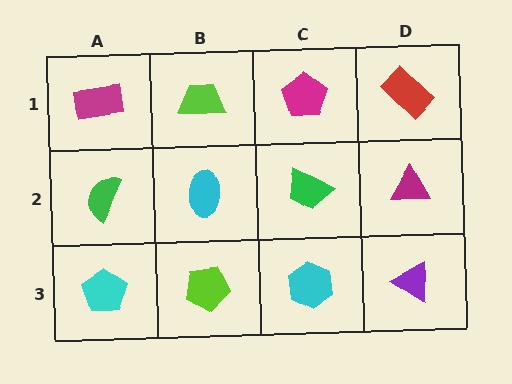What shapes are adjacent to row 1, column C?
A green trapezoid (row 2, column C), a lime trapezoid (row 1, column B), a red rectangle (row 1, column D).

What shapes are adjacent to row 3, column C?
A green trapezoid (row 2, column C), a lime pentagon (row 3, column B), a purple triangle (row 3, column D).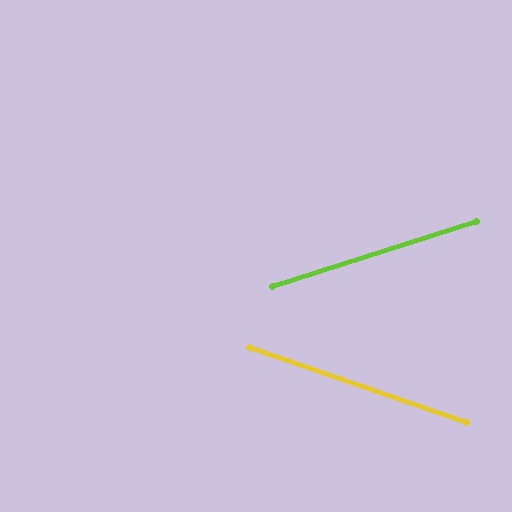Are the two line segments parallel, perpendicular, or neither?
Neither parallel nor perpendicular — they differ by about 37°.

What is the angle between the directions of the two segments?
Approximately 37 degrees.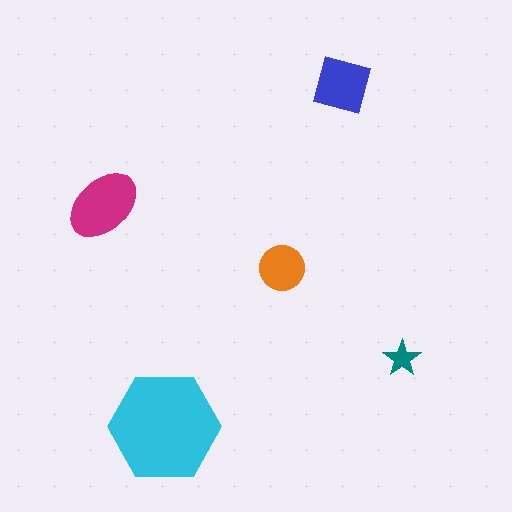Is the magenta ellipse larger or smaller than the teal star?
Larger.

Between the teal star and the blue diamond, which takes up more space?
The blue diamond.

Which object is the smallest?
The teal star.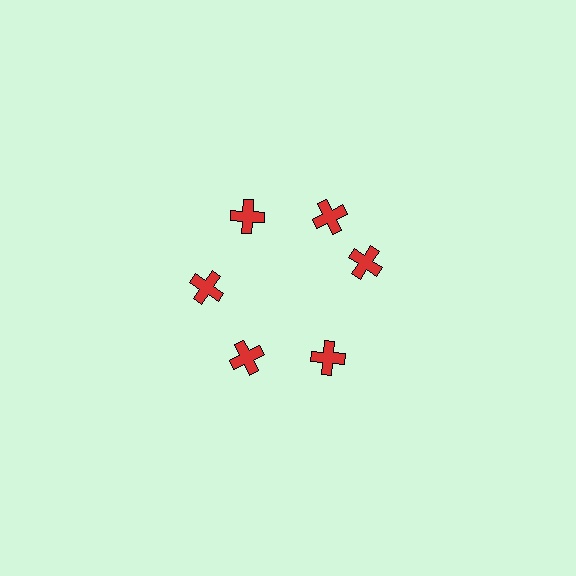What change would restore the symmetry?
The symmetry would be restored by rotating it back into even spacing with its neighbors so that all 6 crosses sit at equal angles and equal distance from the center.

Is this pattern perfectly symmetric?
No. The 6 red crosses are arranged in a ring, but one element near the 3 o'clock position is rotated out of alignment along the ring, breaking the 6-fold rotational symmetry.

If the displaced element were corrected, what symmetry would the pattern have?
It would have 6-fold rotational symmetry — the pattern would map onto itself every 60 degrees.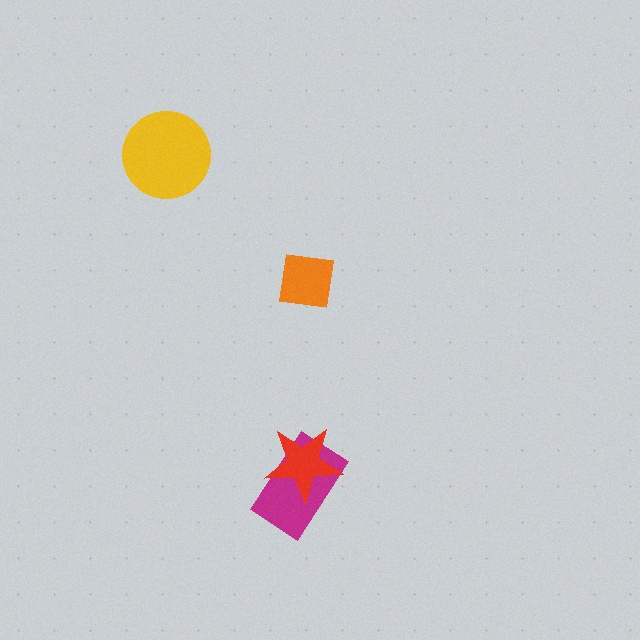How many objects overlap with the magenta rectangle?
1 object overlaps with the magenta rectangle.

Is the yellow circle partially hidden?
No, no other shape covers it.